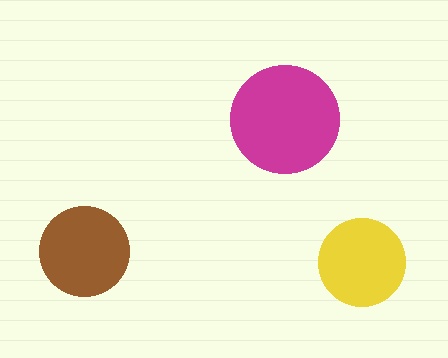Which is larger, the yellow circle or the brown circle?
The brown one.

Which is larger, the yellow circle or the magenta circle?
The magenta one.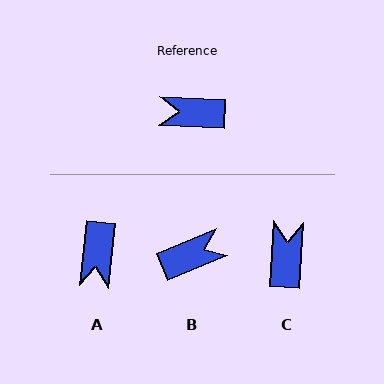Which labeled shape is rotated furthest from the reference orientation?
B, about 155 degrees away.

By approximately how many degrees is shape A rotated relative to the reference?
Approximately 86 degrees counter-clockwise.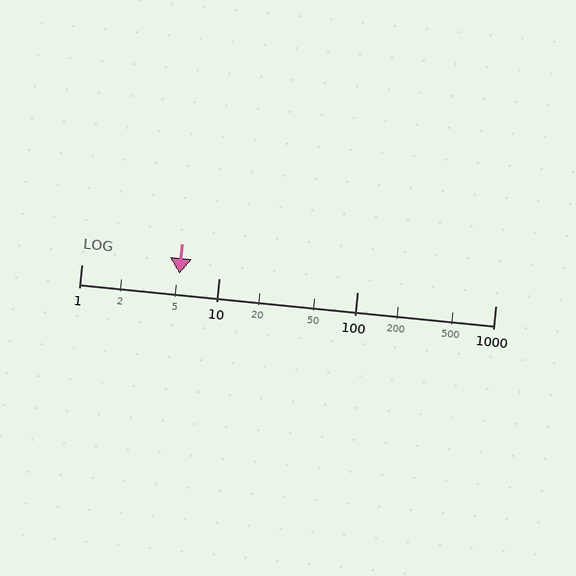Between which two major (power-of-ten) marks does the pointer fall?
The pointer is between 1 and 10.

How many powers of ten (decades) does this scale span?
The scale spans 3 decades, from 1 to 1000.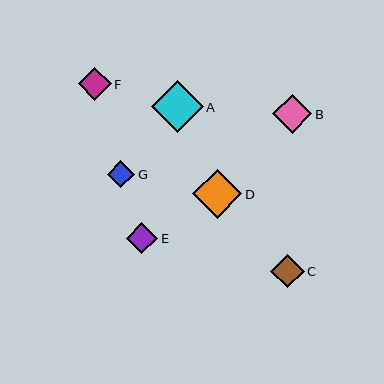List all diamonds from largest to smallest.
From largest to smallest: A, D, B, C, F, E, G.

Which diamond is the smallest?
Diamond G is the smallest with a size of approximately 27 pixels.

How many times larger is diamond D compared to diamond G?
Diamond D is approximately 1.8 times the size of diamond G.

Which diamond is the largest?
Diamond A is the largest with a size of approximately 52 pixels.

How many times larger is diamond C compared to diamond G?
Diamond C is approximately 1.2 times the size of diamond G.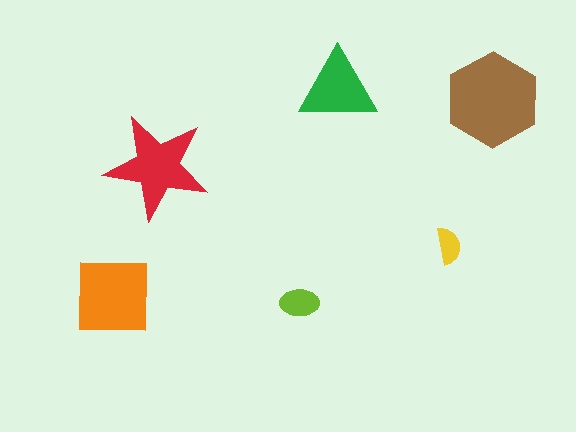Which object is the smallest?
The yellow semicircle.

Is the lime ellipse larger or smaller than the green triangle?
Smaller.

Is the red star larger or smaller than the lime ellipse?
Larger.